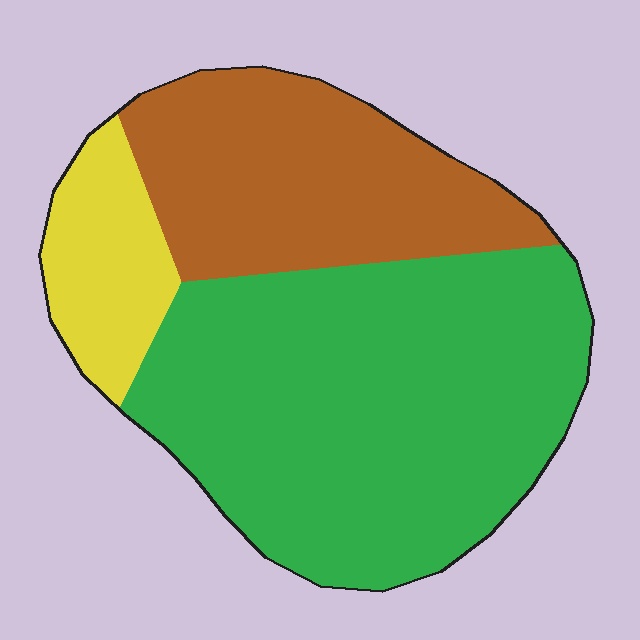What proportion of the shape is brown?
Brown takes up between a sixth and a third of the shape.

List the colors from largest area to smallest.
From largest to smallest: green, brown, yellow.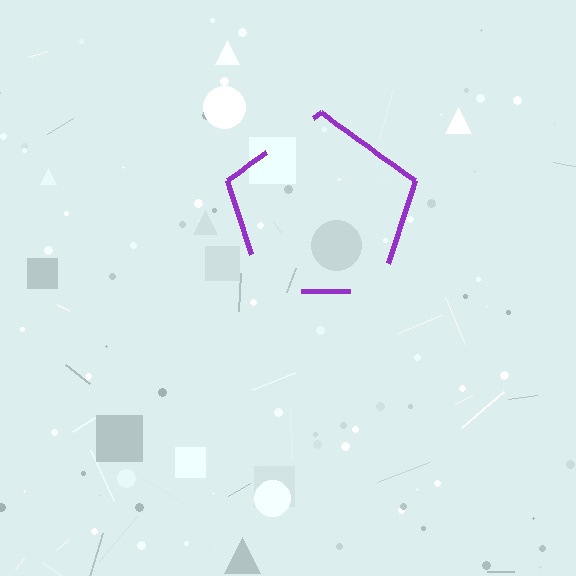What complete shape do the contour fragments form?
The contour fragments form a pentagon.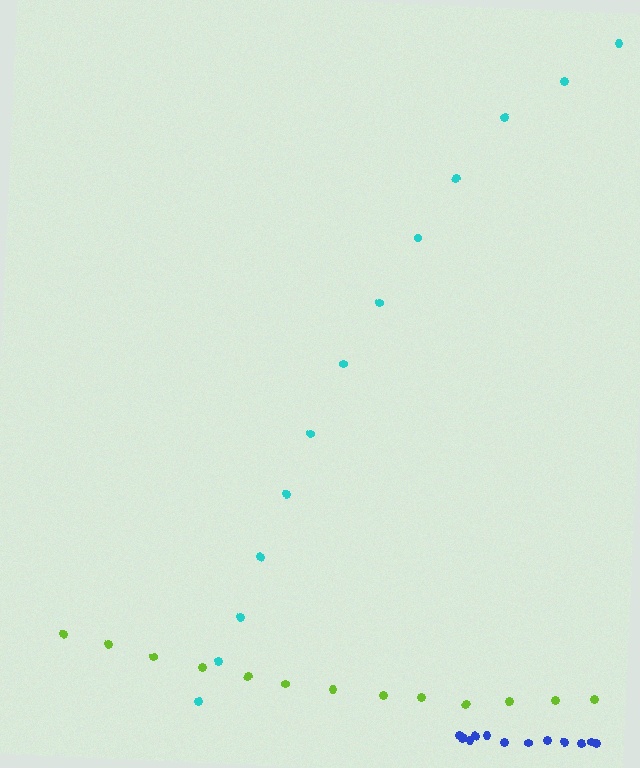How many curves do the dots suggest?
There are 3 distinct paths.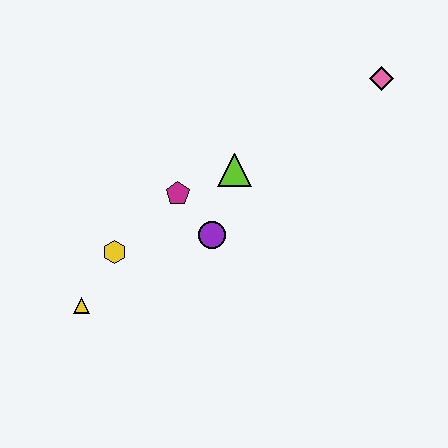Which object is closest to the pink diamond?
The lime triangle is closest to the pink diamond.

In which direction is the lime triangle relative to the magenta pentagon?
The lime triangle is to the right of the magenta pentagon.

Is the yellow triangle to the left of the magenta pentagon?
Yes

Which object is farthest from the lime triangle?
The yellow triangle is farthest from the lime triangle.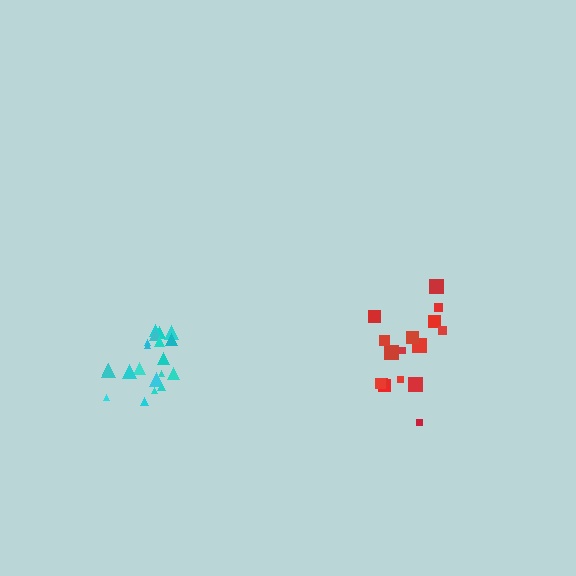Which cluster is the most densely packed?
Cyan.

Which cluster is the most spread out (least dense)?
Red.